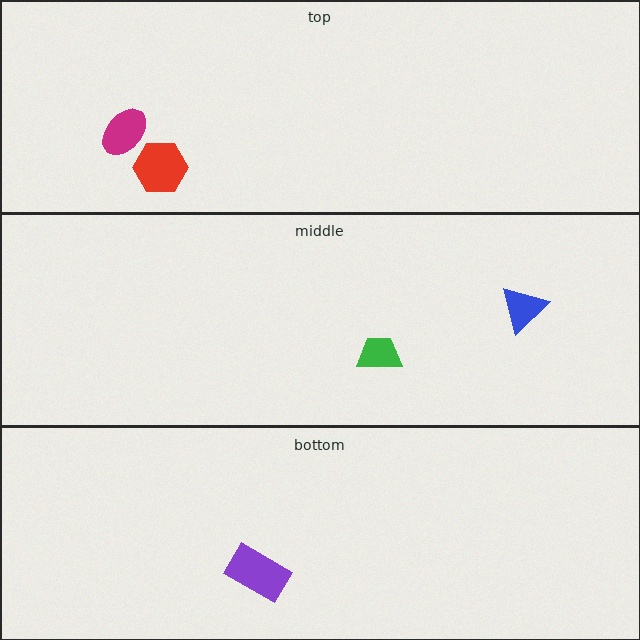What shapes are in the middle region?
The blue triangle, the green trapezoid.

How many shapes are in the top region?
2.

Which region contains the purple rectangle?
The bottom region.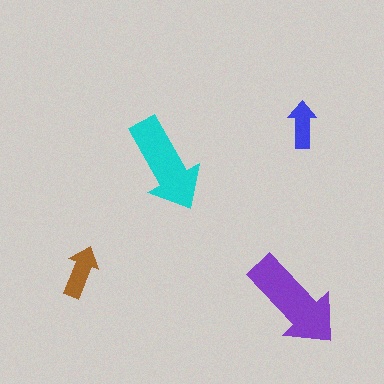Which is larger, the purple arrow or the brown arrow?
The purple one.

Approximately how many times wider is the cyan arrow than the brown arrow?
About 2 times wider.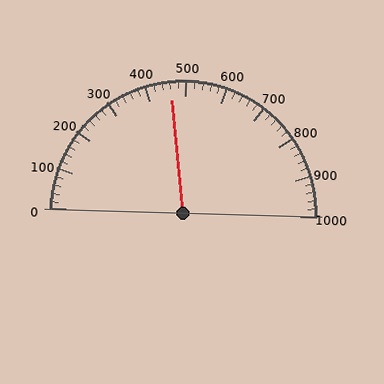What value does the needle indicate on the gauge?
The needle indicates approximately 460.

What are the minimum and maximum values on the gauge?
The gauge ranges from 0 to 1000.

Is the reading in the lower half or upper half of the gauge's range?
The reading is in the lower half of the range (0 to 1000).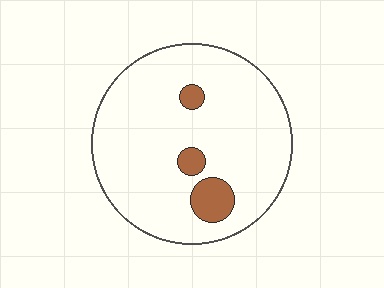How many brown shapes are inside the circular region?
3.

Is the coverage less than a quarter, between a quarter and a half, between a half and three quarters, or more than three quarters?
Less than a quarter.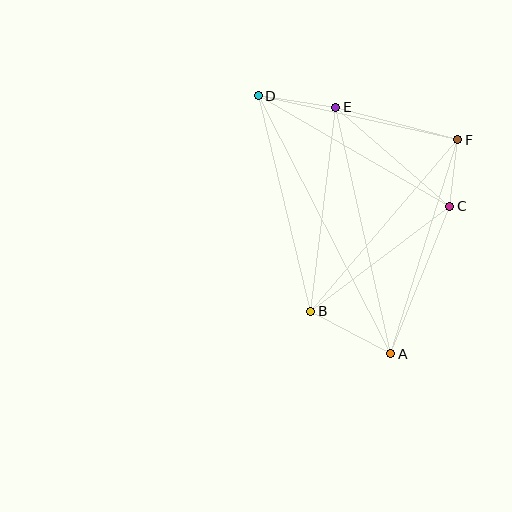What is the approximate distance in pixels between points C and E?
The distance between C and E is approximately 151 pixels.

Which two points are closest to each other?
Points C and F are closest to each other.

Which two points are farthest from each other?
Points A and D are farthest from each other.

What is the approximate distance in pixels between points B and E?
The distance between B and E is approximately 206 pixels.